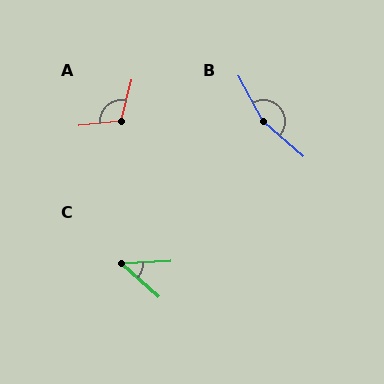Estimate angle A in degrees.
Approximately 111 degrees.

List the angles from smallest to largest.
C (45°), A (111°), B (159°).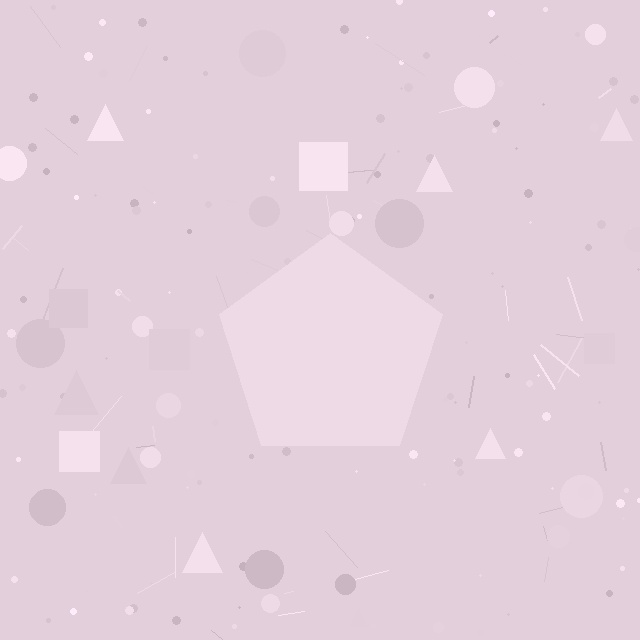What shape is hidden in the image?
A pentagon is hidden in the image.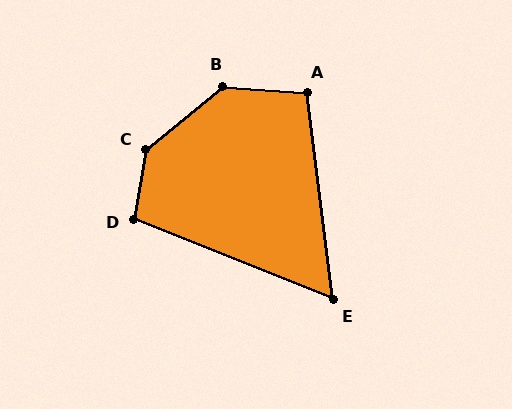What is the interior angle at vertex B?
Approximately 136 degrees (obtuse).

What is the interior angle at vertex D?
Approximately 102 degrees (obtuse).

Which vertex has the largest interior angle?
C, at approximately 139 degrees.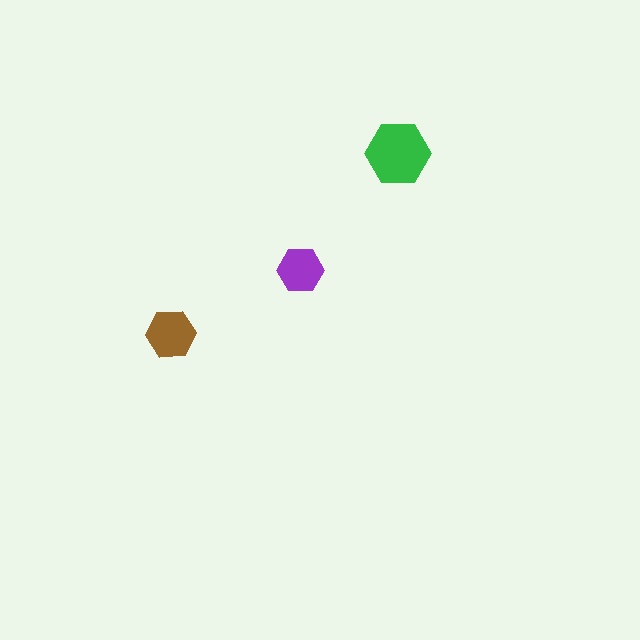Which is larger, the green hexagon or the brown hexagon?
The green one.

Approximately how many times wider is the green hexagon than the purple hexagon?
About 1.5 times wider.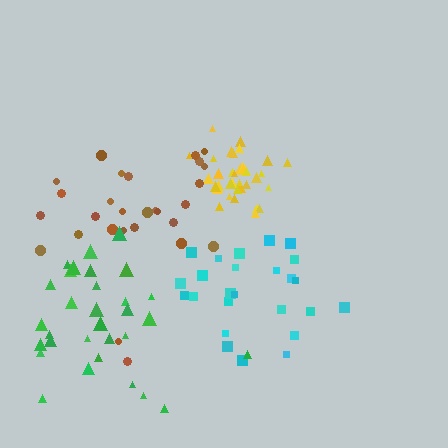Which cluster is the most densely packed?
Yellow.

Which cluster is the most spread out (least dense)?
Brown.